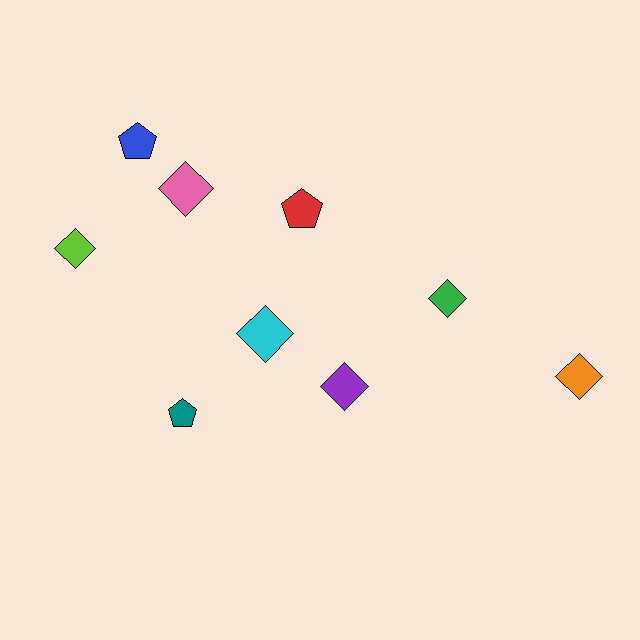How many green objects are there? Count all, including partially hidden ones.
There is 1 green object.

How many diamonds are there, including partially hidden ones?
There are 6 diamonds.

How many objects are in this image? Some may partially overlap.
There are 9 objects.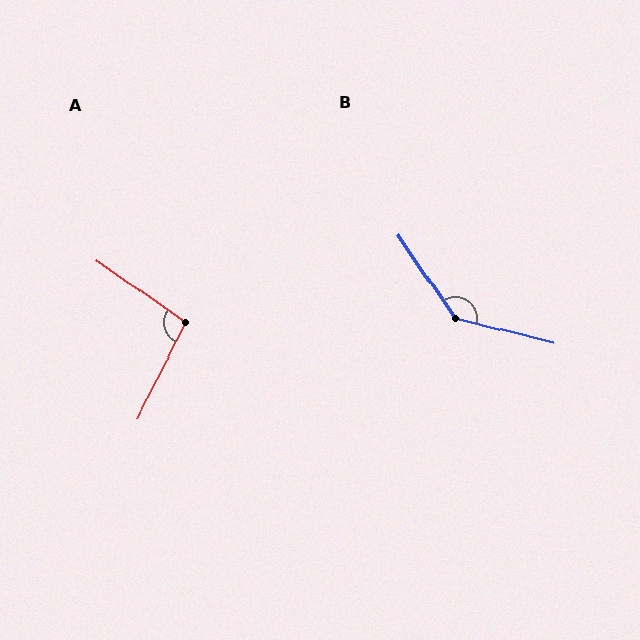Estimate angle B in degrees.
Approximately 138 degrees.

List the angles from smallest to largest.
A (98°), B (138°).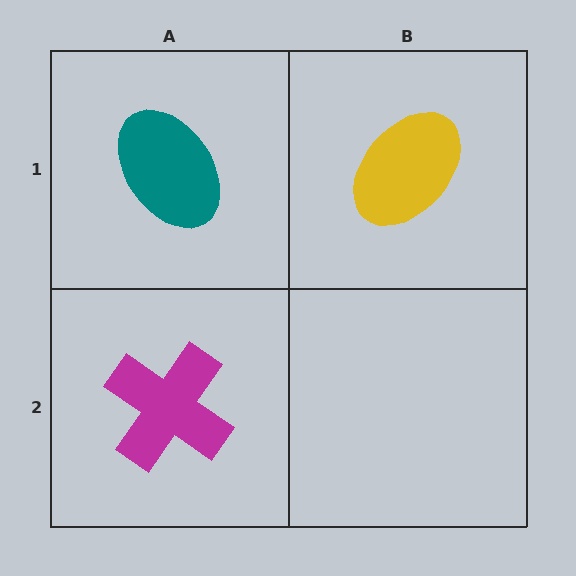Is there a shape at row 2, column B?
No, that cell is empty.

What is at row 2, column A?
A magenta cross.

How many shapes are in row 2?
1 shape.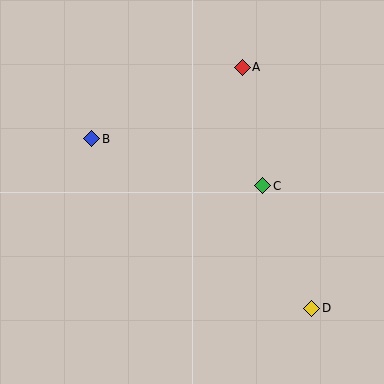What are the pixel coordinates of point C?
Point C is at (263, 186).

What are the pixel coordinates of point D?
Point D is at (312, 308).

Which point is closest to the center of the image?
Point C at (263, 186) is closest to the center.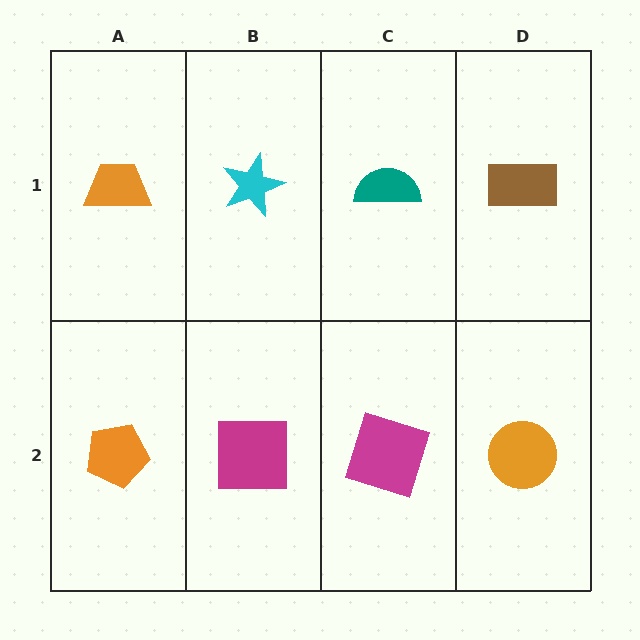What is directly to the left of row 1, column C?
A cyan star.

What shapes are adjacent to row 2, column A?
An orange trapezoid (row 1, column A), a magenta square (row 2, column B).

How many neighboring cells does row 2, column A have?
2.